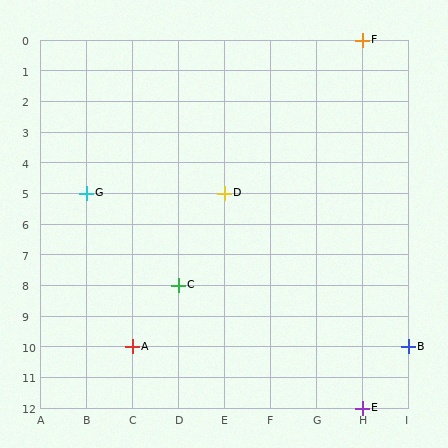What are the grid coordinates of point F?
Point F is at grid coordinates (H, 0).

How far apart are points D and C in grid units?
Points D and C are 1 column and 3 rows apart (about 3.2 grid units diagonally).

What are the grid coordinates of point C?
Point C is at grid coordinates (D, 8).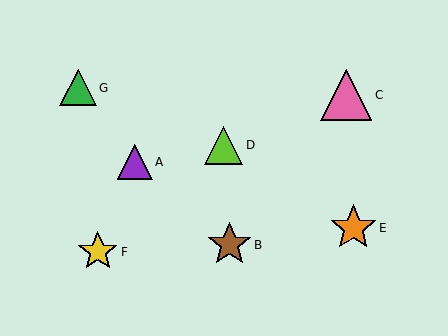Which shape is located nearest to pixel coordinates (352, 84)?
The pink triangle (labeled C) at (346, 95) is nearest to that location.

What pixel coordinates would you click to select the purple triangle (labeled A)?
Click at (135, 162) to select the purple triangle A.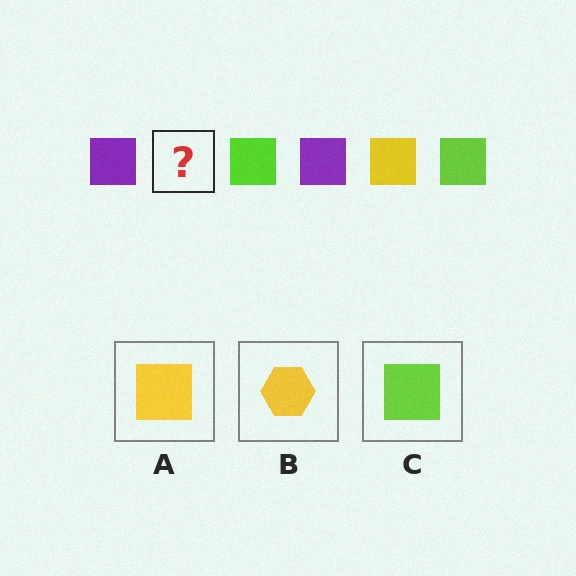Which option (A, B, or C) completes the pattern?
A.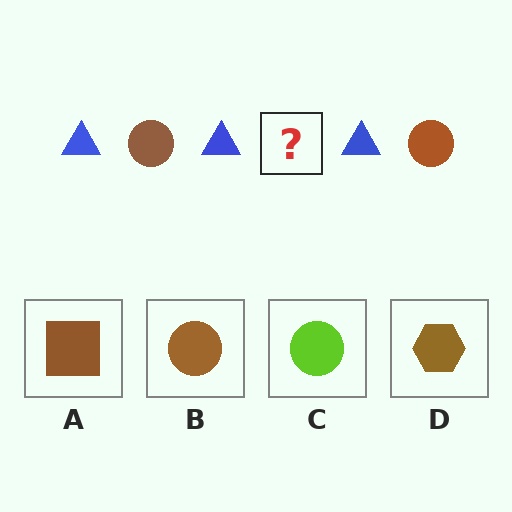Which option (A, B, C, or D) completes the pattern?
B.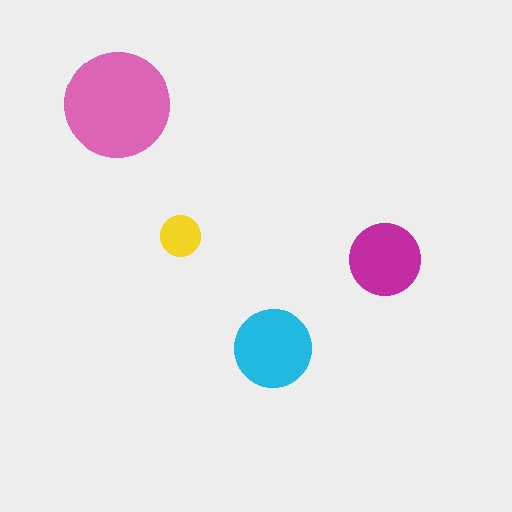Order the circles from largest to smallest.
the pink one, the cyan one, the magenta one, the yellow one.